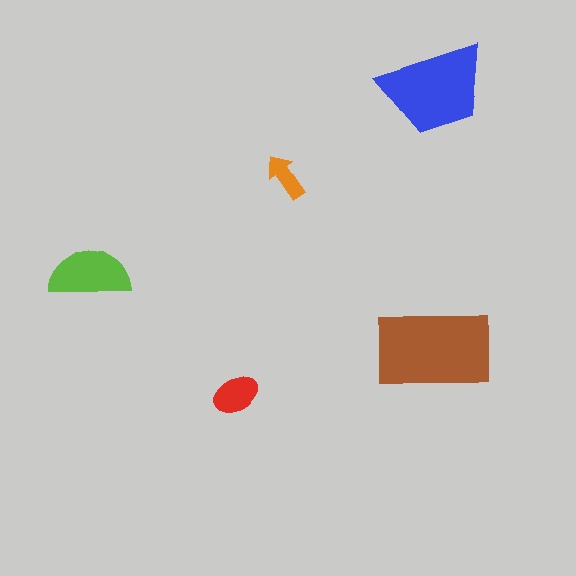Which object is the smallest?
The orange arrow.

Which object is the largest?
The brown rectangle.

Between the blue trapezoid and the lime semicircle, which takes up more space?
The blue trapezoid.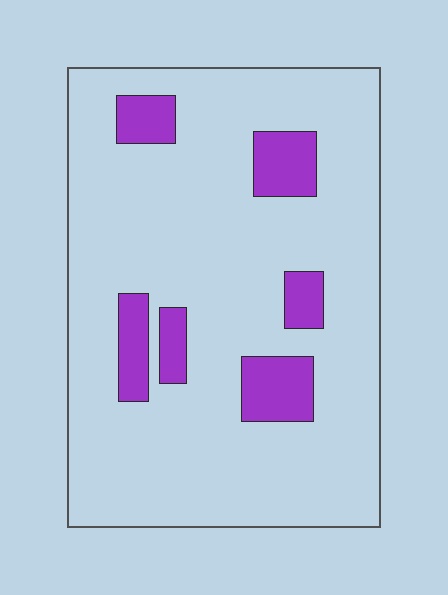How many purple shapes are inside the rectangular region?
6.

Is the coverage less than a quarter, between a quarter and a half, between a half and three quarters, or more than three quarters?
Less than a quarter.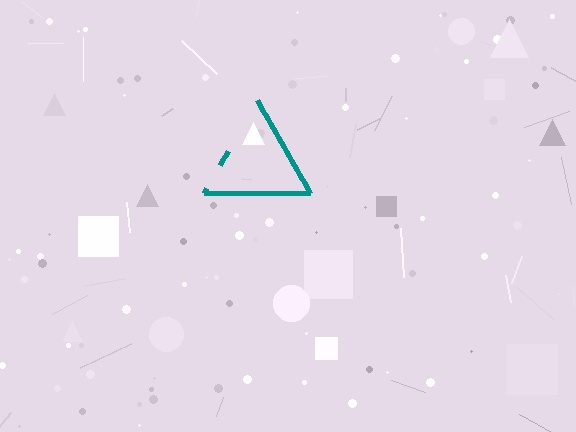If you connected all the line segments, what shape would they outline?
They would outline a triangle.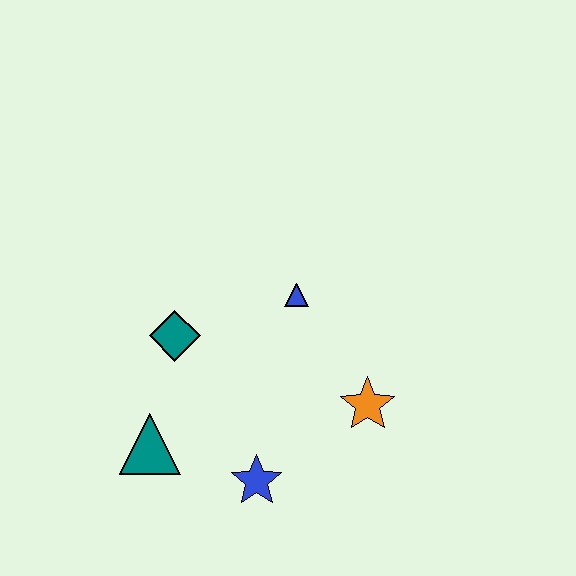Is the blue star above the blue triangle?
No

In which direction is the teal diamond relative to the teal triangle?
The teal diamond is above the teal triangle.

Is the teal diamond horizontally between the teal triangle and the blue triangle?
Yes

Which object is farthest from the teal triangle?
The orange star is farthest from the teal triangle.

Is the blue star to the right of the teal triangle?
Yes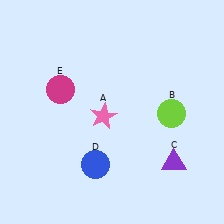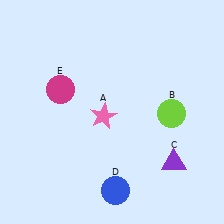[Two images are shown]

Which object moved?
The blue circle (D) moved down.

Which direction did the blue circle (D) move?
The blue circle (D) moved down.